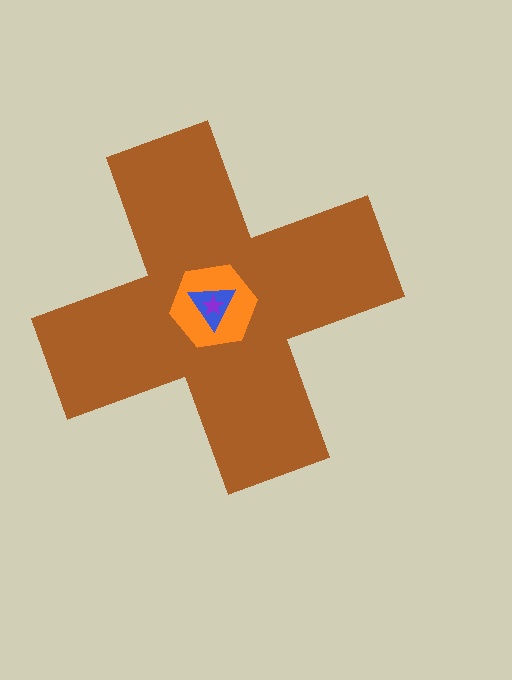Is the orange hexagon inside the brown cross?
Yes.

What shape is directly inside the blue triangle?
The purple star.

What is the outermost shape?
The brown cross.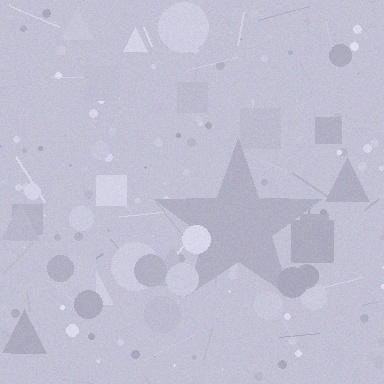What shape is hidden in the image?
A star is hidden in the image.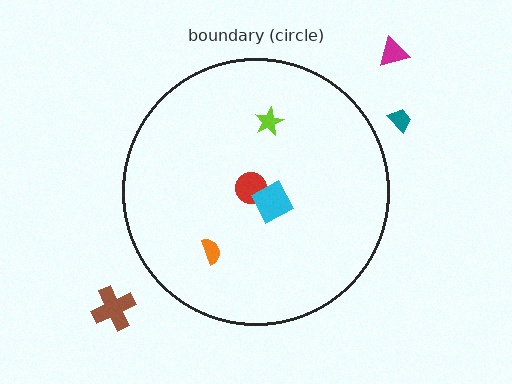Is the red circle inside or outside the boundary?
Inside.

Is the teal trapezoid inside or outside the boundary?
Outside.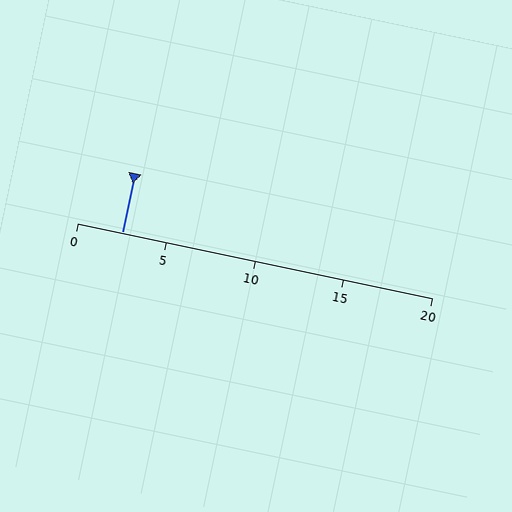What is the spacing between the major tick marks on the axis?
The major ticks are spaced 5 apart.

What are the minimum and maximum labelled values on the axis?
The axis runs from 0 to 20.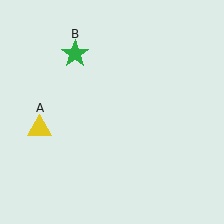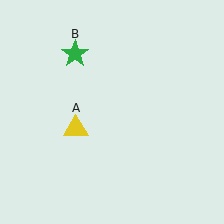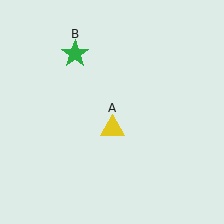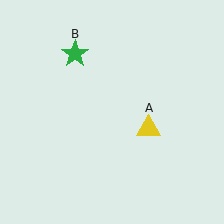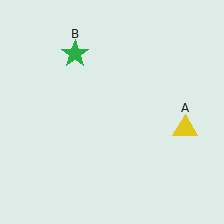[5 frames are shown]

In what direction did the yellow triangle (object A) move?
The yellow triangle (object A) moved right.